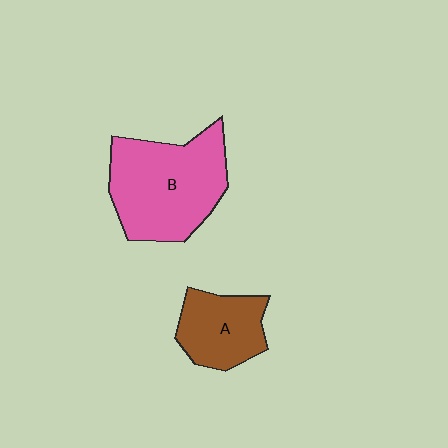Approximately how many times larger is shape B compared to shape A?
Approximately 1.8 times.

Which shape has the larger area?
Shape B (pink).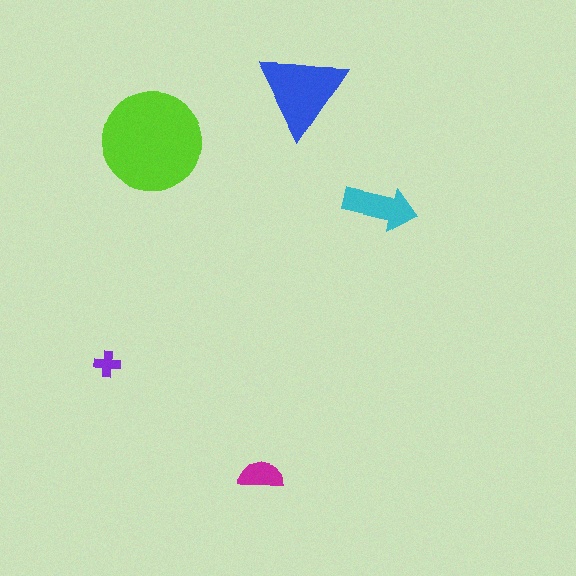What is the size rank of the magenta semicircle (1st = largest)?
4th.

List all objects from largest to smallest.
The lime circle, the blue triangle, the cyan arrow, the magenta semicircle, the purple cross.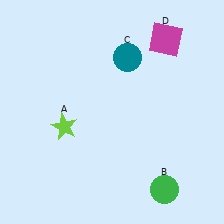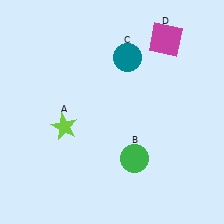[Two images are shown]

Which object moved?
The green circle (B) moved up.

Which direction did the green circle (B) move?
The green circle (B) moved up.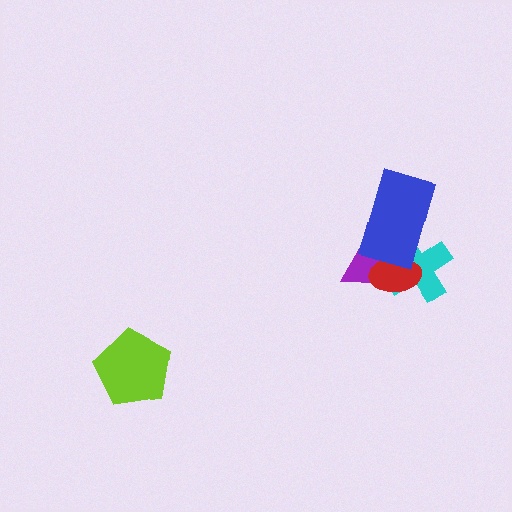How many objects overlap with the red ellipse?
3 objects overlap with the red ellipse.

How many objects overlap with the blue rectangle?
3 objects overlap with the blue rectangle.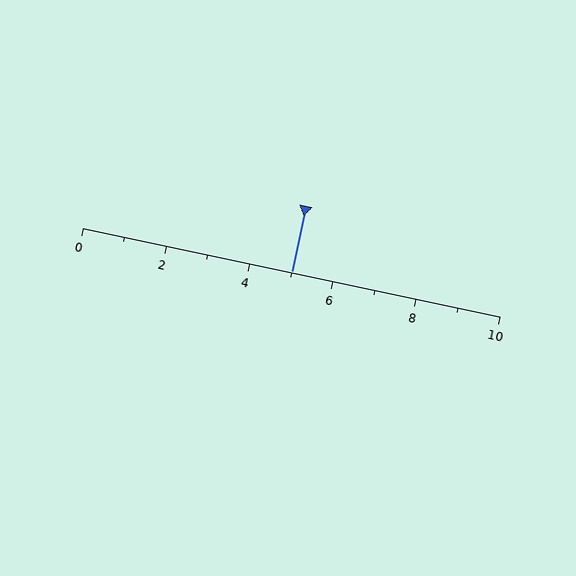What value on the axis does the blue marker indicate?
The marker indicates approximately 5.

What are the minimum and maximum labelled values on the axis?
The axis runs from 0 to 10.